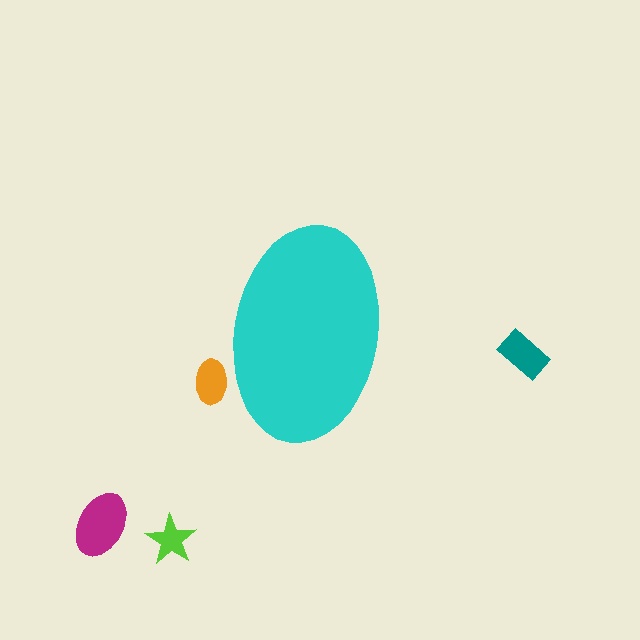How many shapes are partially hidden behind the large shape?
1 shape is partially hidden.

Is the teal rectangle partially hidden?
No, the teal rectangle is fully visible.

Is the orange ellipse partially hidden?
Yes, the orange ellipse is partially hidden behind the cyan ellipse.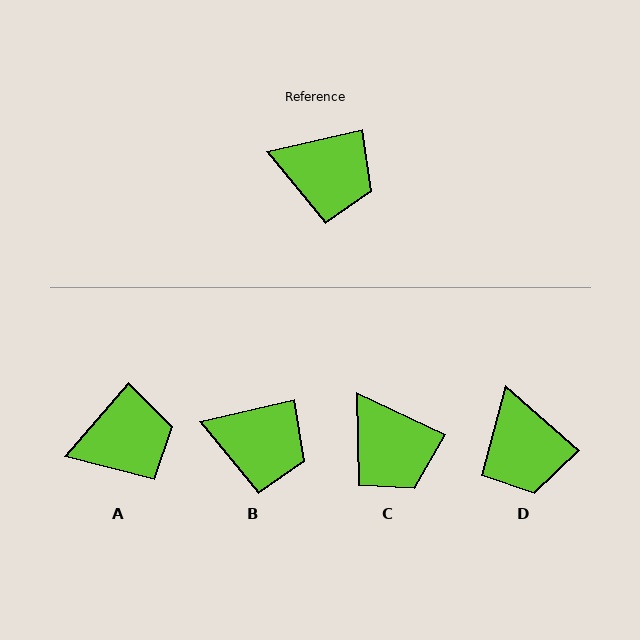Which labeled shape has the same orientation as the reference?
B.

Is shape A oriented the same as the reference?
No, it is off by about 36 degrees.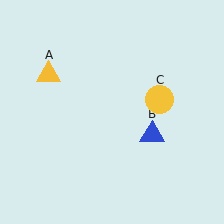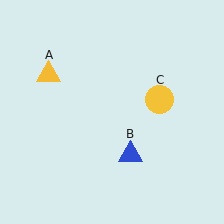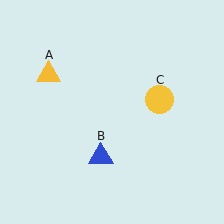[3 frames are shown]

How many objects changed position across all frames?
1 object changed position: blue triangle (object B).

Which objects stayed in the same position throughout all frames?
Yellow triangle (object A) and yellow circle (object C) remained stationary.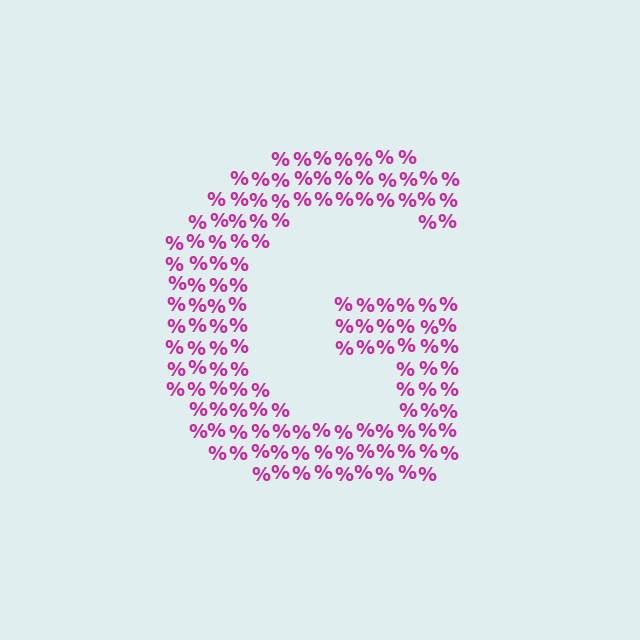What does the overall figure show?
The overall figure shows the letter G.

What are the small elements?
The small elements are percent signs.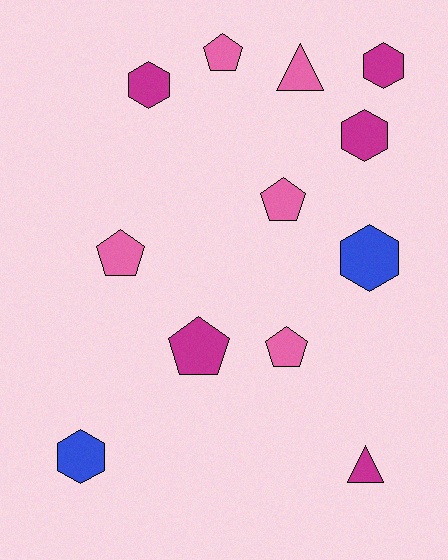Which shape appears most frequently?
Pentagon, with 5 objects.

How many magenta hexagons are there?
There are 3 magenta hexagons.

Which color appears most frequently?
Magenta, with 5 objects.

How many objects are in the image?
There are 12 objects.